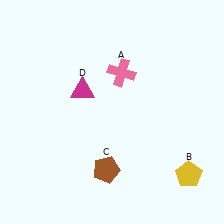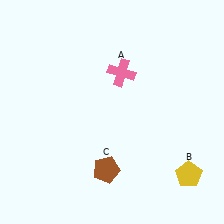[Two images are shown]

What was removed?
The magenta triangle (D) was removed in Image 2.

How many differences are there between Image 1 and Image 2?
There is 1 difference between the two images.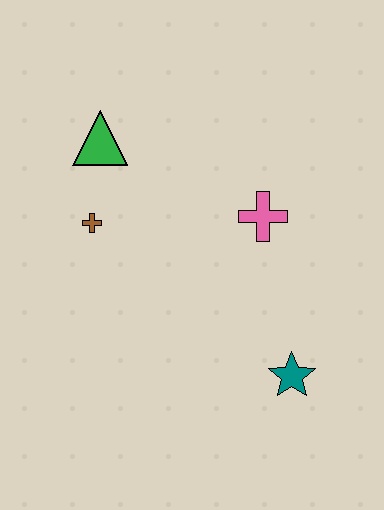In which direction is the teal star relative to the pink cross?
The teal star is below the pink cross.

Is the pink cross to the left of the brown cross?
No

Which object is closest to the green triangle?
The brown cross is closest to the green triangle.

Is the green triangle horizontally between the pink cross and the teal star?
No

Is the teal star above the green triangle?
No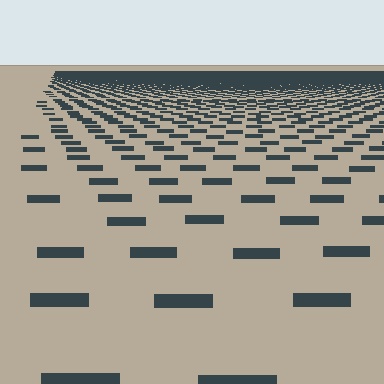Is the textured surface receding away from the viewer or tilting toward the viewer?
The surface is receding away from the viewer. Texture elements get smaller and denser toward the top.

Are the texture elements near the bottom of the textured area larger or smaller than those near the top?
Larger. Near the bottom, elements are closer to the viewer and appear at a bigger on-screen size.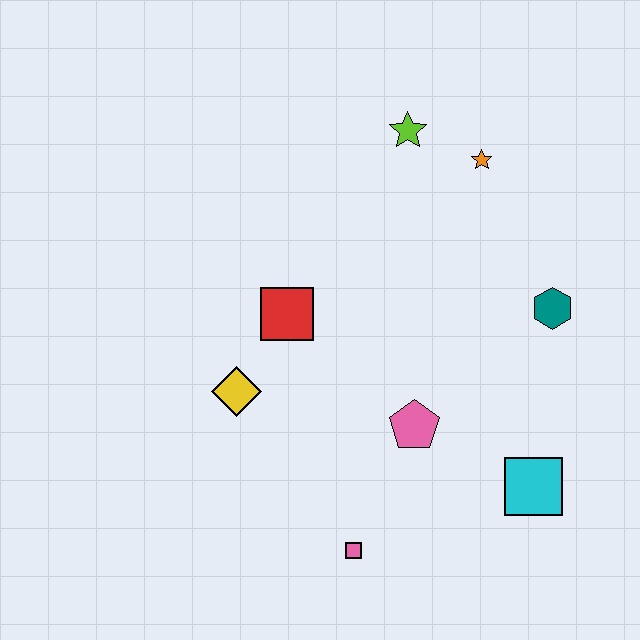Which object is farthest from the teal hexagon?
The yellow diamond is farthest from the teal hexagon.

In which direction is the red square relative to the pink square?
The red square is above the pink square.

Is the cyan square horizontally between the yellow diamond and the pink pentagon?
No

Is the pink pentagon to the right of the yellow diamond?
Yes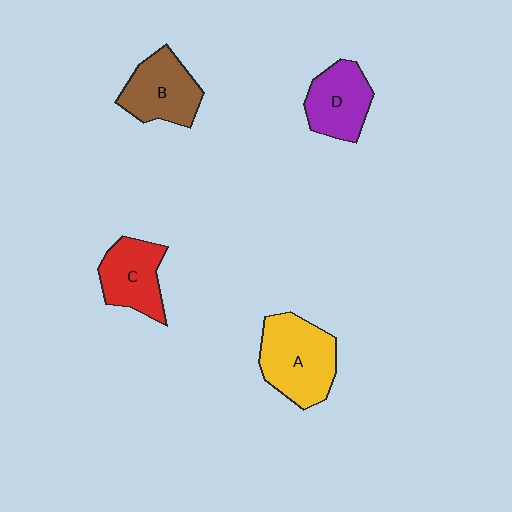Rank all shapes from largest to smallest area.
From largest to smallest: A (yellow), B (brown), D (purple), C (red).